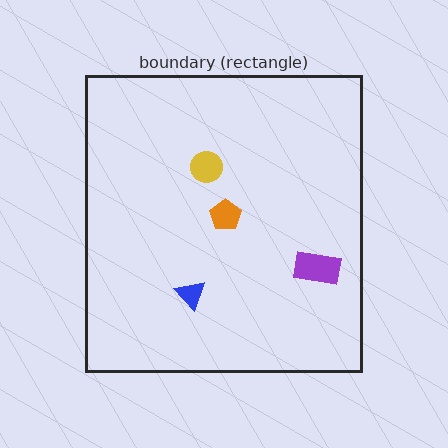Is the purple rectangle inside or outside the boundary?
Inside.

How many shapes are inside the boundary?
4 inside, 0 outside.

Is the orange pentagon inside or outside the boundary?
Inside.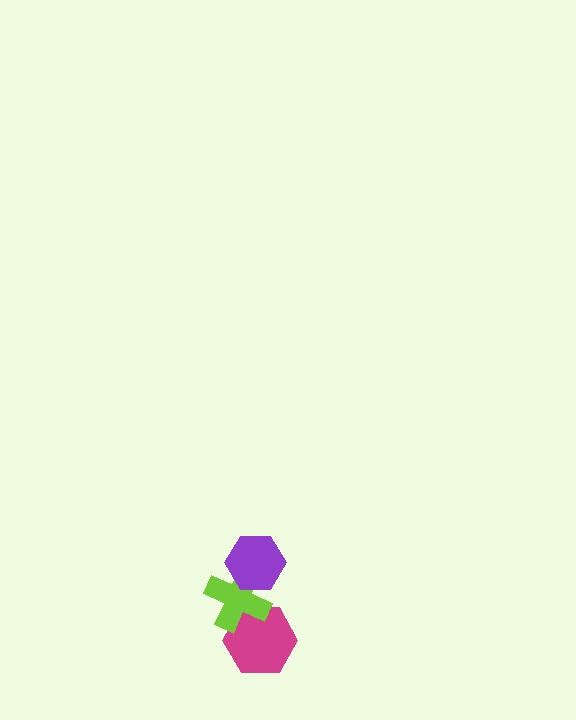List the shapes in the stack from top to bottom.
From top to bottom: the purple hexagon, the lime cross, the magenta hexagon.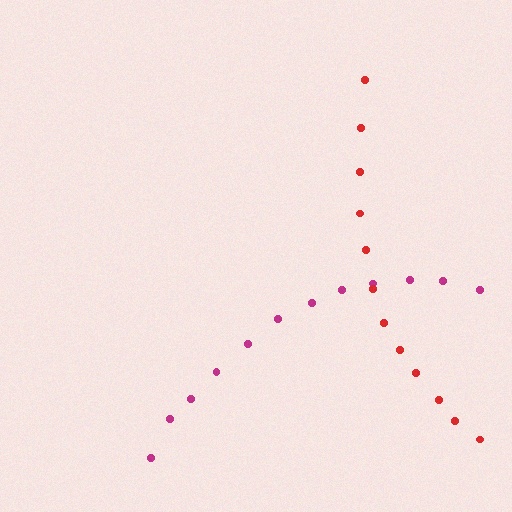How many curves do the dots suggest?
There are 2 distinct paths.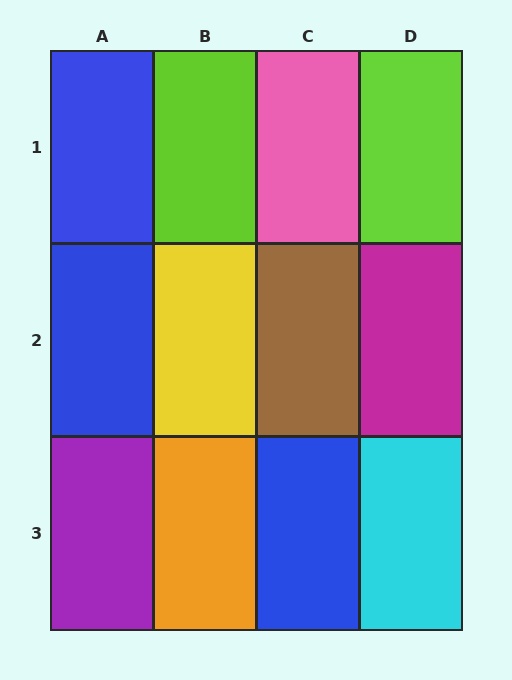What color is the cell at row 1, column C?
Pink.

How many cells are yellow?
1 cell is yellow.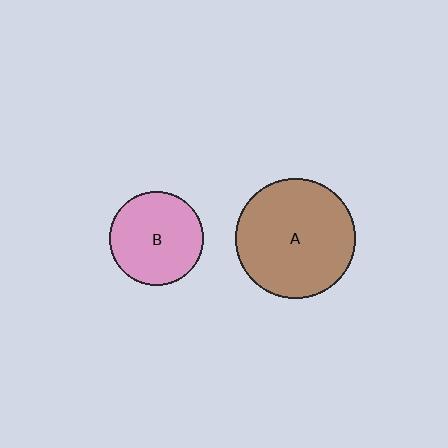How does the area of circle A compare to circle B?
Approximately 1.6 times.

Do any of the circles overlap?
No, none of the circles overlap.